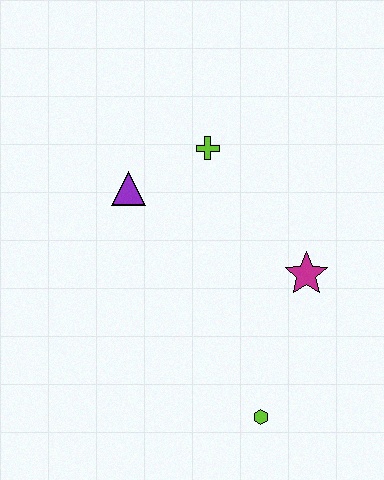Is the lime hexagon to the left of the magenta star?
Yes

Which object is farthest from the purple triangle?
The lime hexagon is farthest from the purple triangle.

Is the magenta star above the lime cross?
No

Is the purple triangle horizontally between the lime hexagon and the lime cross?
No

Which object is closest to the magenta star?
The lime hexagon is closest to the magenta star.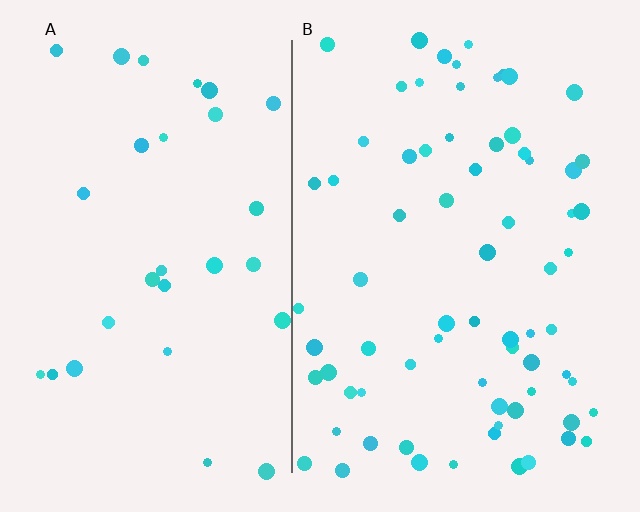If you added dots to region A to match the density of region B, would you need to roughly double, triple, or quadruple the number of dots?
Approximately double.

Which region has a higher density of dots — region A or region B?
B (the right).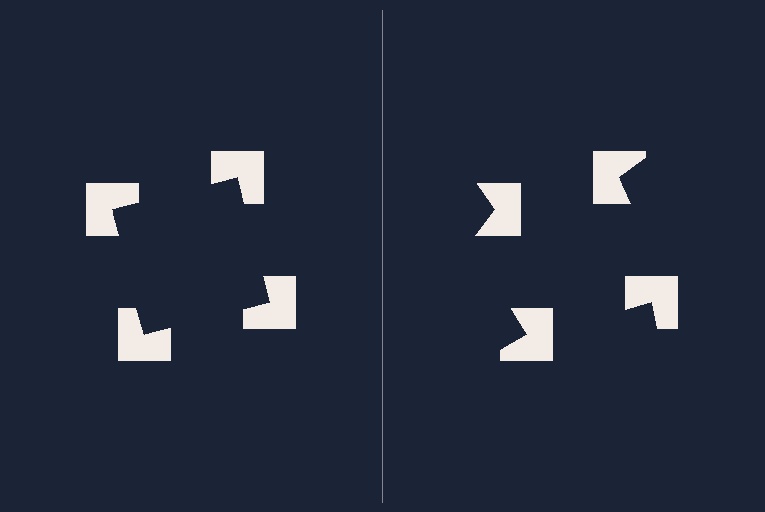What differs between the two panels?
The notched squares are positioned identically on both sides; only the wedge orientations differ. On the left they align to a square; on the right they are misaligned.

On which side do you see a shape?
An illusory square appears on the left side. On the right side the wedge cuts are rotated, so no coherent shape forms.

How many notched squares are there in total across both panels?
8 — 4 on each side.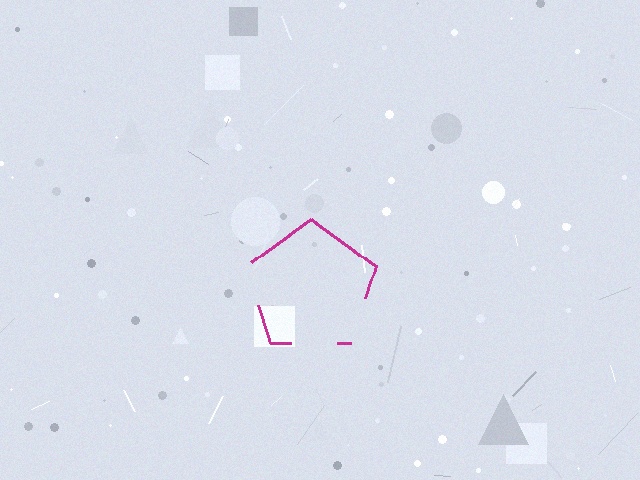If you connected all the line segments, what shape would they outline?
They would outline a pentagon.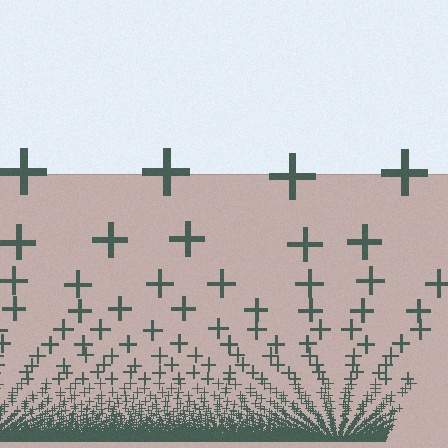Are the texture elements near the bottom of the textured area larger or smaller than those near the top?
Smaller. The gradient is inverted — elements near the bottom are smaller and denser.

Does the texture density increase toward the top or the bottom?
Density increases toward the bottom.